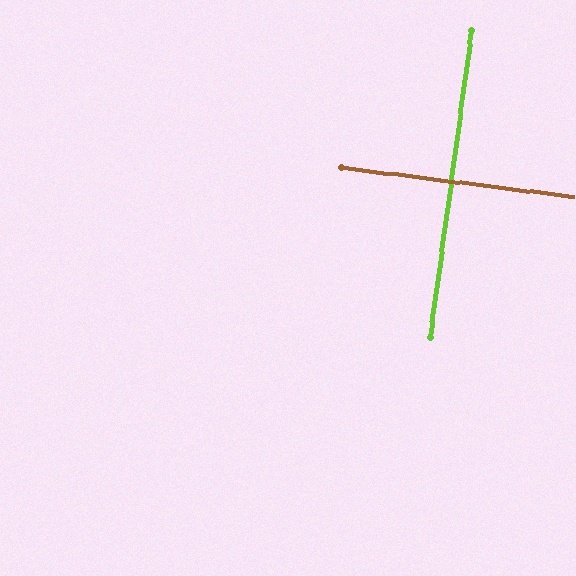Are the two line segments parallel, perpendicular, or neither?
Perpendicular — they meet at approximately 89°.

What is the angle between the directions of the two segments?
Approximately 89 degrees.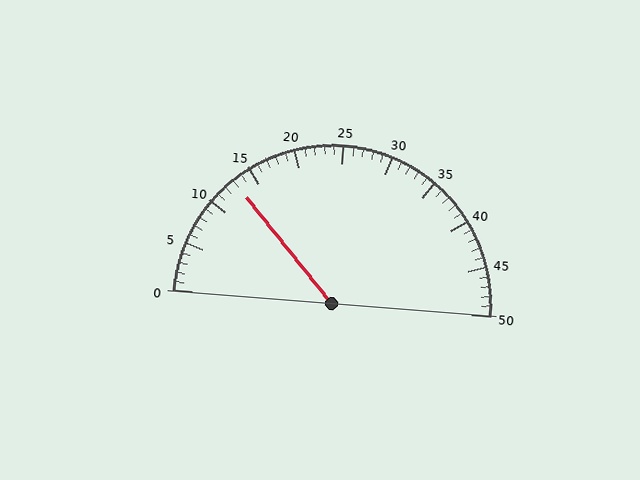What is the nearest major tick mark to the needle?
The nearest major tick mark is 15.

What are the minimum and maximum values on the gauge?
The gauge ranges from 0 to 50.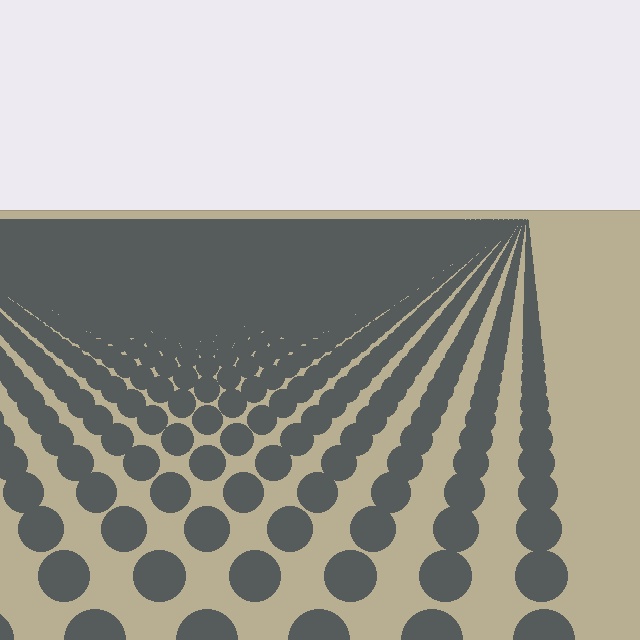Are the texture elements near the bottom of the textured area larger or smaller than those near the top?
Larger. Near the bottom, elements are closer to the viewer and appear at a bigger on-screen size.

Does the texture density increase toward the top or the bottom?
Density increases toward the top.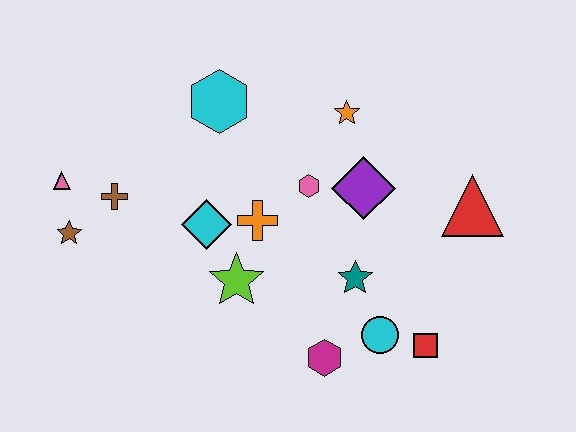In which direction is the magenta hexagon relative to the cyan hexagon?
The magenta hexagon is below the cyan hexagon.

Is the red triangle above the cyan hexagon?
No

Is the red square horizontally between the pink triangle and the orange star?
No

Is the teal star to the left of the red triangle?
Yes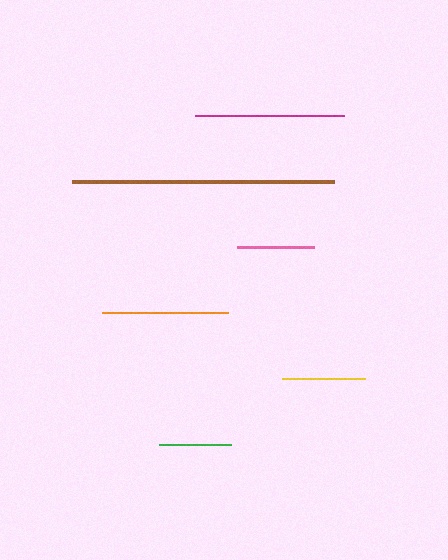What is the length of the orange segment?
The orange segment is approximately 126 pixels long.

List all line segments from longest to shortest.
From longest to shortest: brown, magenta, orange, yellow, pink, green.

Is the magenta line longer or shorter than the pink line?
The magenta line is longer than the pink line.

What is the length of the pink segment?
The pink segment is approximately 77 pixels long.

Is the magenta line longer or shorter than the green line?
The magenta line is longer than the green line.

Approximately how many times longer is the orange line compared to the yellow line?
The orange line is approximately 1.5 times the length of the yellow line.